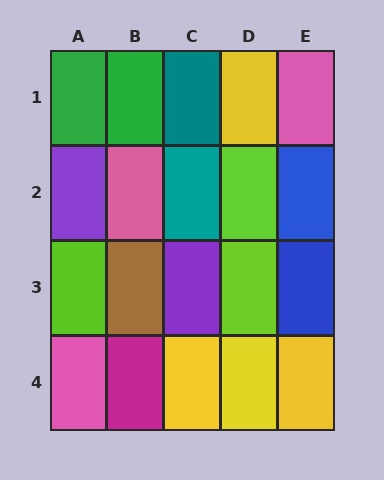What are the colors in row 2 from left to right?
Purple, pink, teal, lime, blue.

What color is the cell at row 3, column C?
Purple.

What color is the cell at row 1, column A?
Green.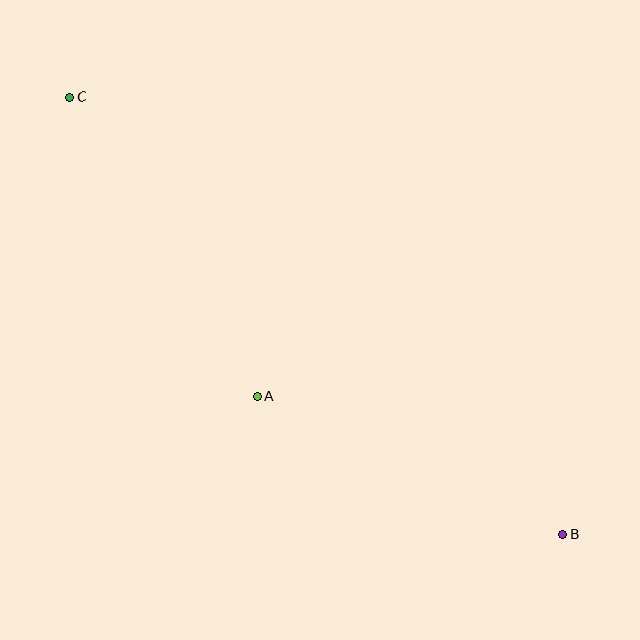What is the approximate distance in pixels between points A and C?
The distance between A and C is approximately 353 pixels.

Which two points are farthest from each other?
Points B and C are farthest from each other.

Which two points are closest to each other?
Points A and B are closest to each other.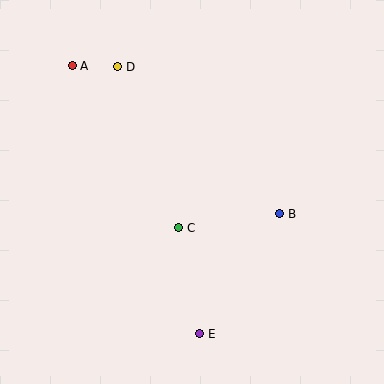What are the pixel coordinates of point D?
Point D is at (118, 67).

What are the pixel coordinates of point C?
Point C is at (179, 228).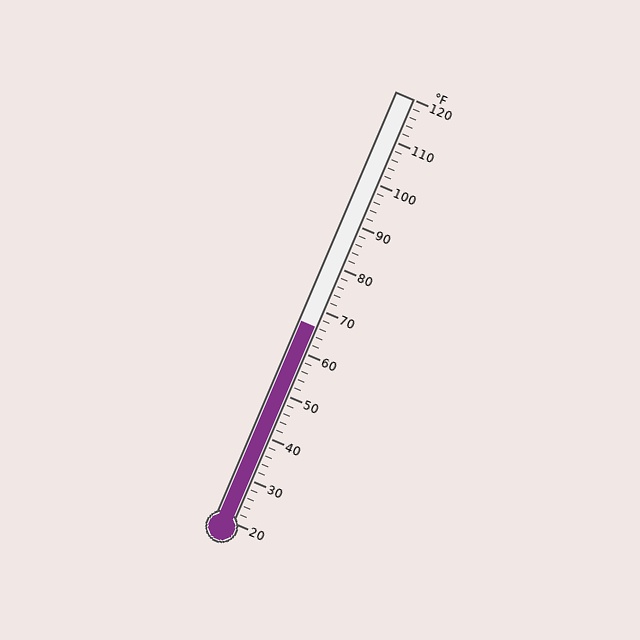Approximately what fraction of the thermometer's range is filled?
The thermometer is filled to approximately 45% of its range.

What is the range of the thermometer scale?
The thermometer scale ranges from 20°F to 120°F.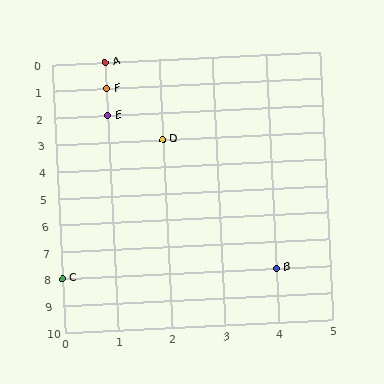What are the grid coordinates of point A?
Point A is at grid coordinates (1, 0).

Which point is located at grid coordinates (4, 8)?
Point B is at (4, 8).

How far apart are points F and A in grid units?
Points F and A are 1 row apart.